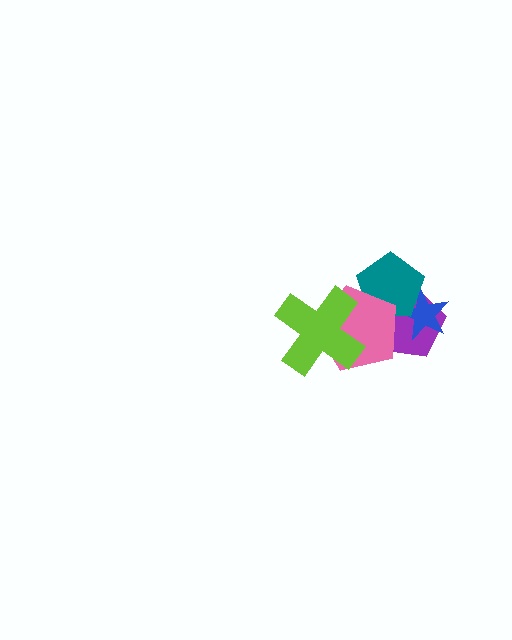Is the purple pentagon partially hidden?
Yes, it is partially covered by another shape.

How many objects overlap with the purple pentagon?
3 objects overlap with the purple pentagon.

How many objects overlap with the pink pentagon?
3 objects overlap with the pink pentagon.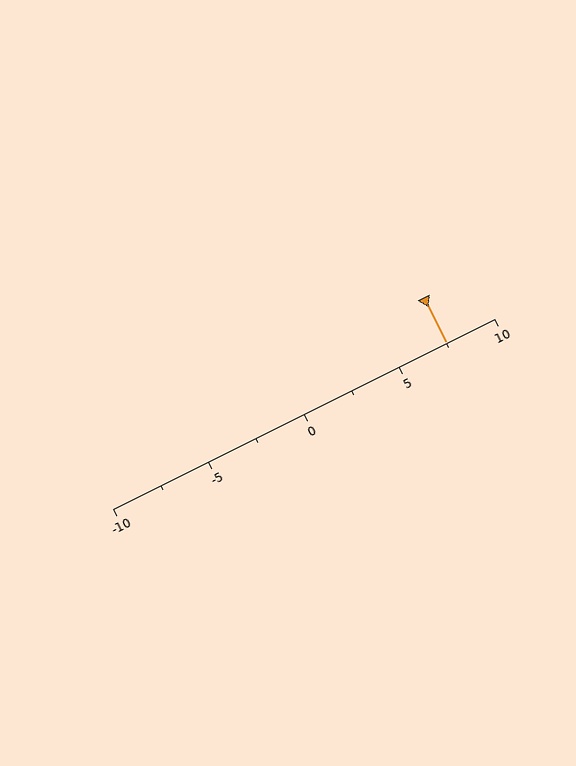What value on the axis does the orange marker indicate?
The marker indicates approximately 7.5.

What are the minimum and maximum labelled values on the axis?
The axis runs from -10 to 10.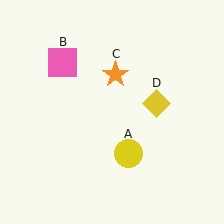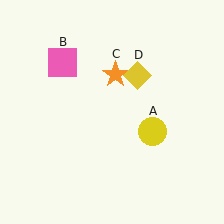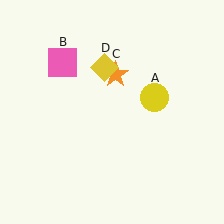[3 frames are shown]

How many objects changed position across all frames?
2 objects changed position: yellow circle (object A), yellow diamond (object D).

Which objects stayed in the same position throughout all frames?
Pink square (object B) and orange star (object C) remained stationary.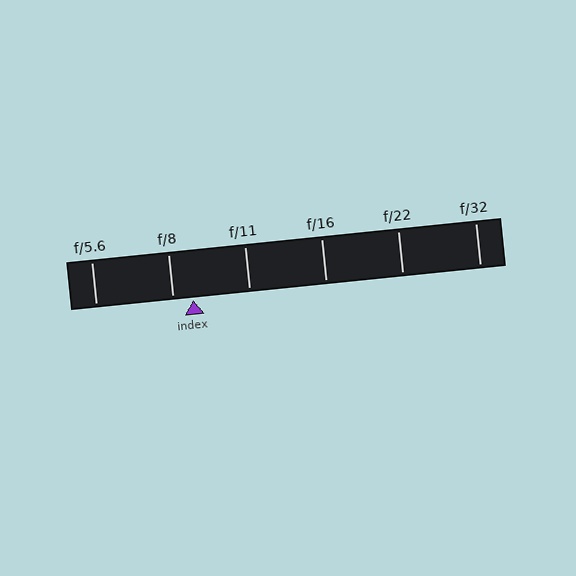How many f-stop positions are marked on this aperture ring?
There are 6 f-stop positions marked.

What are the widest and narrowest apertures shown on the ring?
The widest aperture shown is f/5.6 and the narrowest is f/32.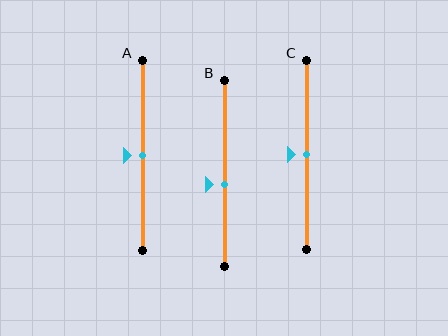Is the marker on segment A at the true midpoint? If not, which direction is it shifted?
Yes, the marker on segment A is at the true midpoint.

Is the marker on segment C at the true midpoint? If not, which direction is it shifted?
Yes, the marker on segment C is at the true midpoint.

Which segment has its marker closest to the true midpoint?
Segment A has its marker closest to the true midpoint.